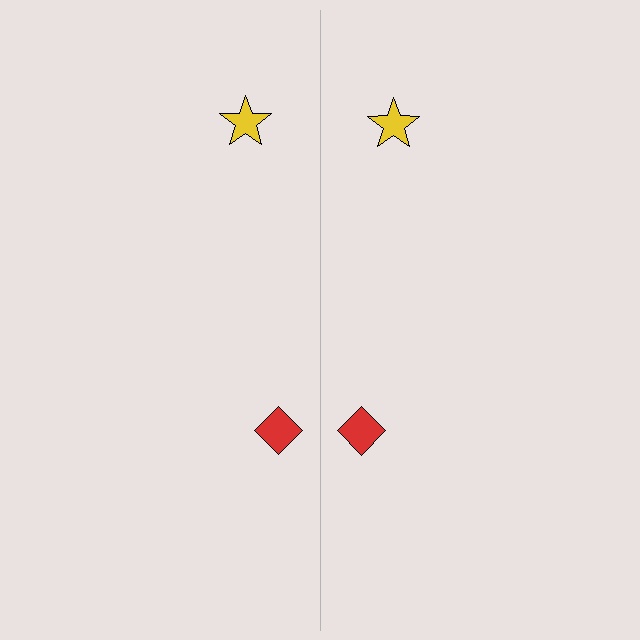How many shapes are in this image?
There are 4 shapes in this image.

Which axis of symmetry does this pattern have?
The pattern has a vertical axis of symmetry running through the center of the image.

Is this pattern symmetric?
Yes, this pattern has bilateral (reflection) symmetry.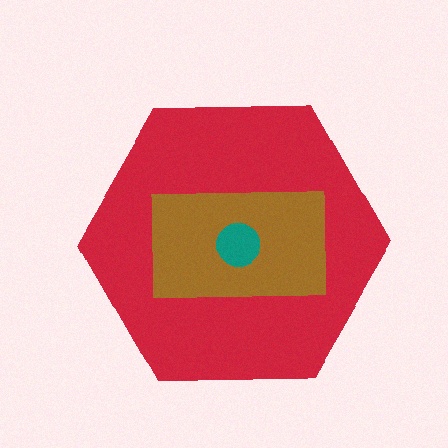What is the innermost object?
The teal circle.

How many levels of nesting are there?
3.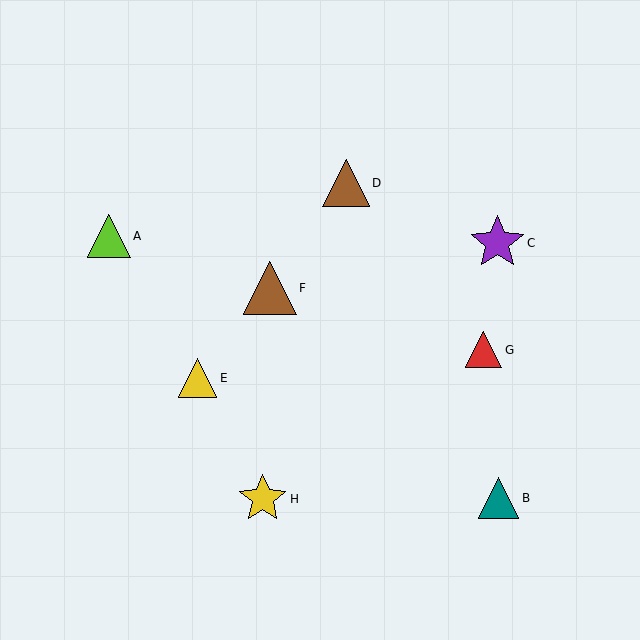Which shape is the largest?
The purple star (labeled C) is the largest.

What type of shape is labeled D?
Shape D is a brown triangle.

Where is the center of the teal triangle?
The center of the teal triangle is at (499, 498).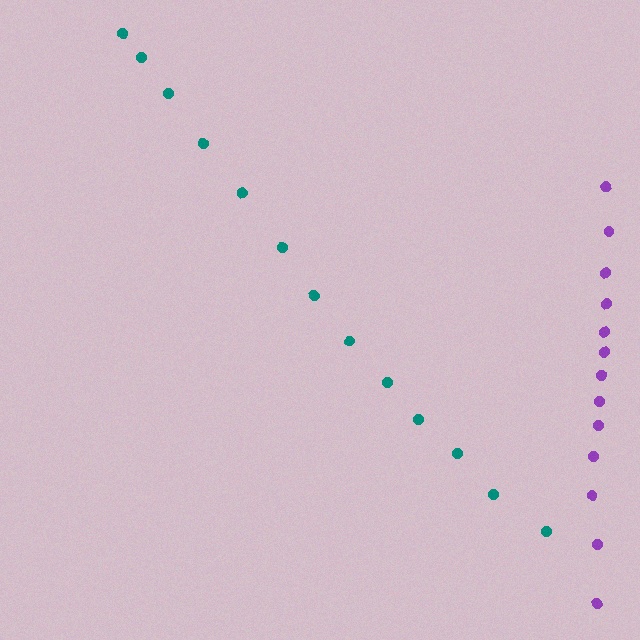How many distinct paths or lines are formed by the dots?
There are 2 distinct paths.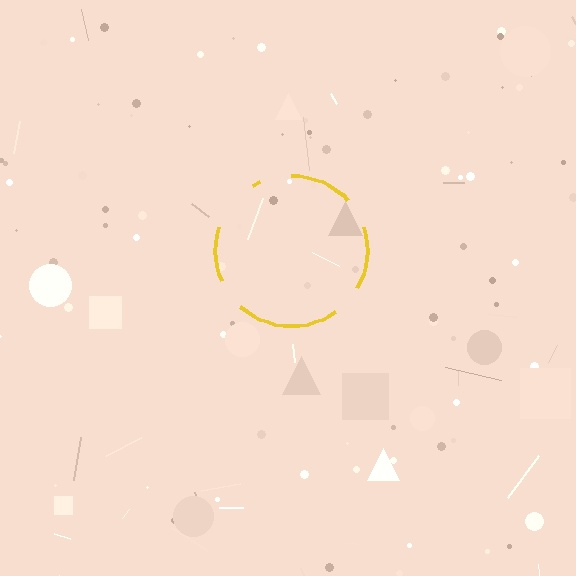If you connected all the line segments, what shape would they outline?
They would outline a circle.